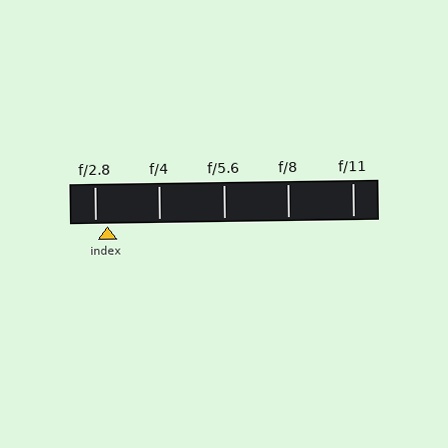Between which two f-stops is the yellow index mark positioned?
The index mark is between f/2.8 and f/4.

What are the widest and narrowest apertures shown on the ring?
The widest aperture shown is f/2.8 and the narrowest is f/11.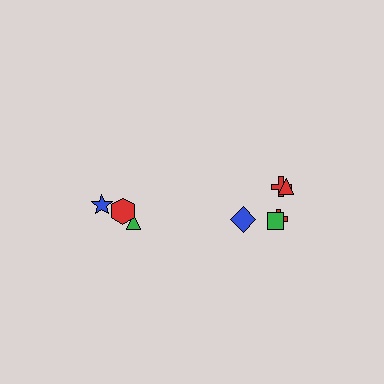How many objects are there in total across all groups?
There are 8 objects.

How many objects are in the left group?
There are 3 objects.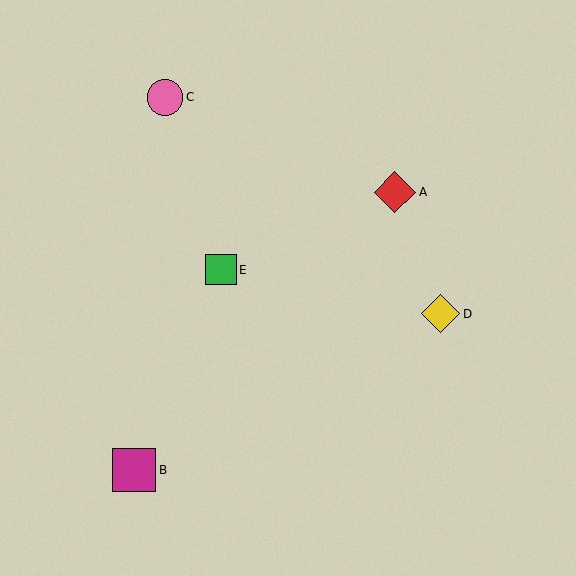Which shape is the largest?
The magenta square (labeled B) is the largest.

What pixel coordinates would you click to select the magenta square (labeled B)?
Click at (134, 470) to select the magenta square B.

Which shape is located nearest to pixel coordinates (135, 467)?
The magenta square (labeled B) at (134, 470) is nearest to that location.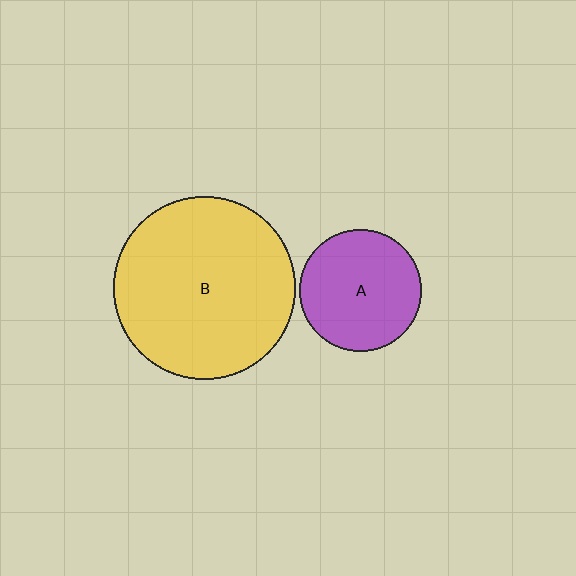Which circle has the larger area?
Circle B (yellow).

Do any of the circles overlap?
No, none of the circles overlap.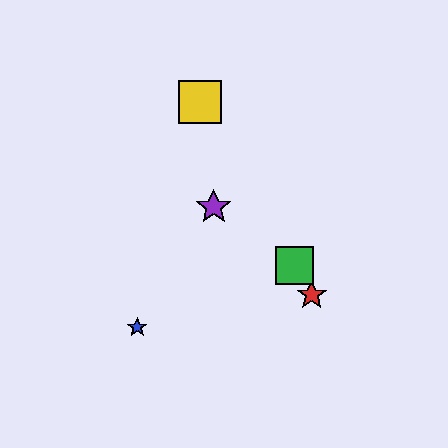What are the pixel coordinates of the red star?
The red star is at (312, 295).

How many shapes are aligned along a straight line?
3 shapes (the red star, the green square, the yellow square) are aligned along a straight line.